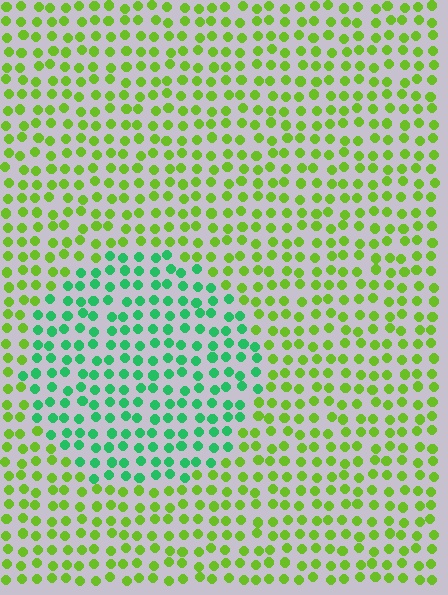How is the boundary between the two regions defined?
The boundary is defined purely by a slight shift in hue (about 51 degrees). Spacing, size, and orientation are identical on both sides.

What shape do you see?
I see a circle.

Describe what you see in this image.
The image is filled with small lime elements in a uniform arrangement. A circle-shaped region is visible where the elements are tinted to a slightly different hue, forming a subtle color boundary.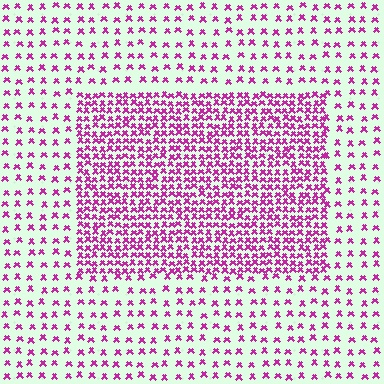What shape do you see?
I see a rectangle.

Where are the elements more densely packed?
The elements are more densely packed inside the rectangle boundary.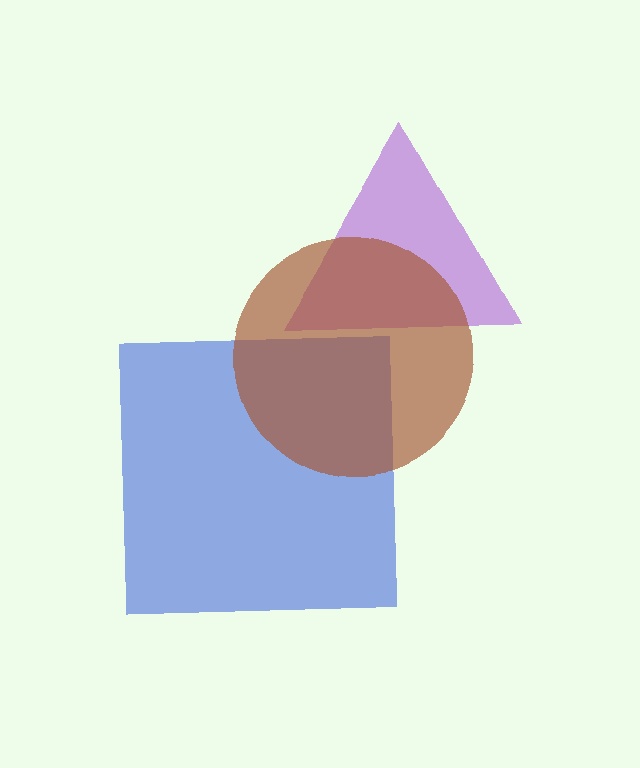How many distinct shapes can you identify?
There are 3 distinct shapes: a blue square, a purple triangle, a brown circle.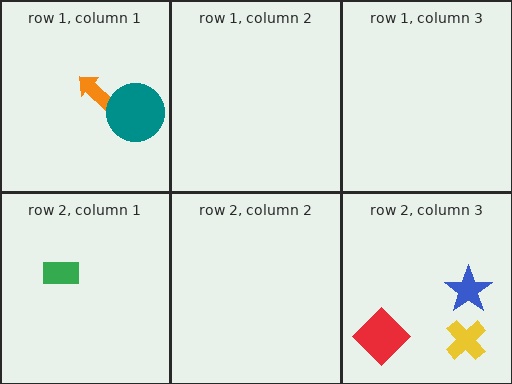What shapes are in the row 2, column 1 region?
The green rectangle.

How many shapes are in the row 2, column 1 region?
1.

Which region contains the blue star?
The row 2, column 3 region.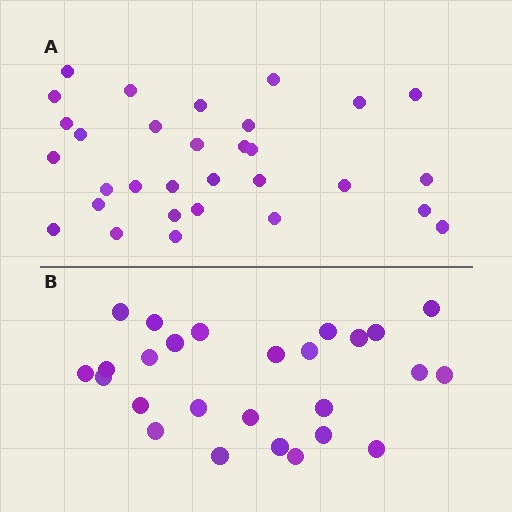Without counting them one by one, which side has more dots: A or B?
Region A (the top region) has more dots.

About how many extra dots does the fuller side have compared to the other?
Region A has about 5 more dots than region B.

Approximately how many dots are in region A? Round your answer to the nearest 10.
About 30 dots. (The exact count is 31, which rounds to 30.)